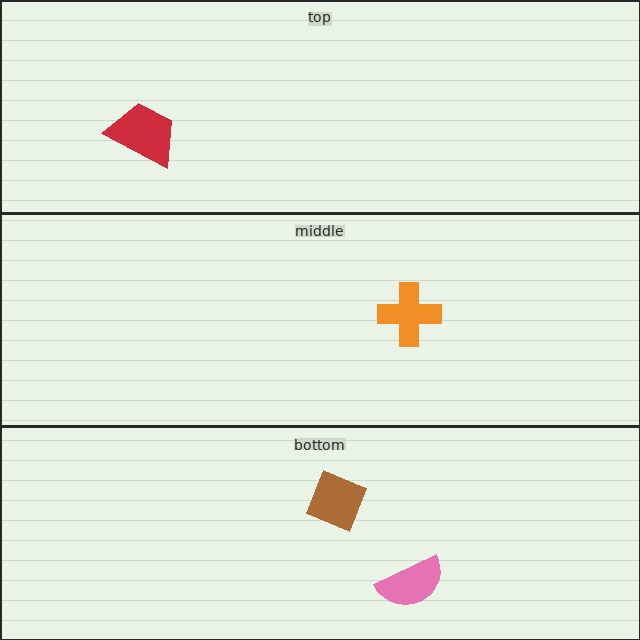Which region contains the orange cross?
The middle region.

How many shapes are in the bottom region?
2.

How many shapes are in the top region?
1.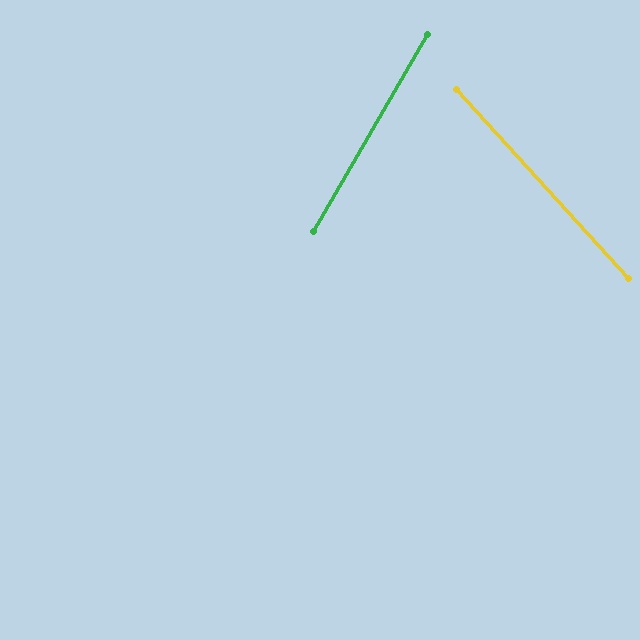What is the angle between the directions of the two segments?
Approximately 72 degrees.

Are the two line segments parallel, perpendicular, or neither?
Neither parallel nor perpendicular — they differ by about 72°.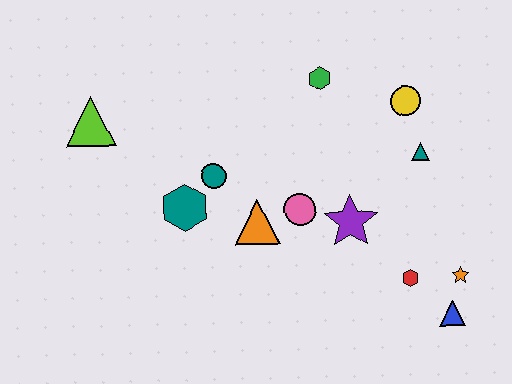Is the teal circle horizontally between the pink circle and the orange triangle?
No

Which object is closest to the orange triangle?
The pink circle is closest to the orange triangle.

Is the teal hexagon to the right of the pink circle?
No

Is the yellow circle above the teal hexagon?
Yes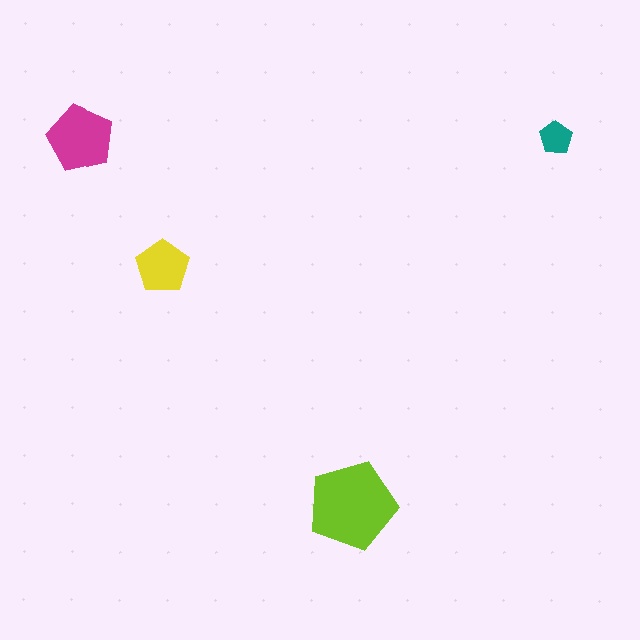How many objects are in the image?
There are 4 objects in the image.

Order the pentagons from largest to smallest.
the lime one, the magenta one, the yellow one, the teal one.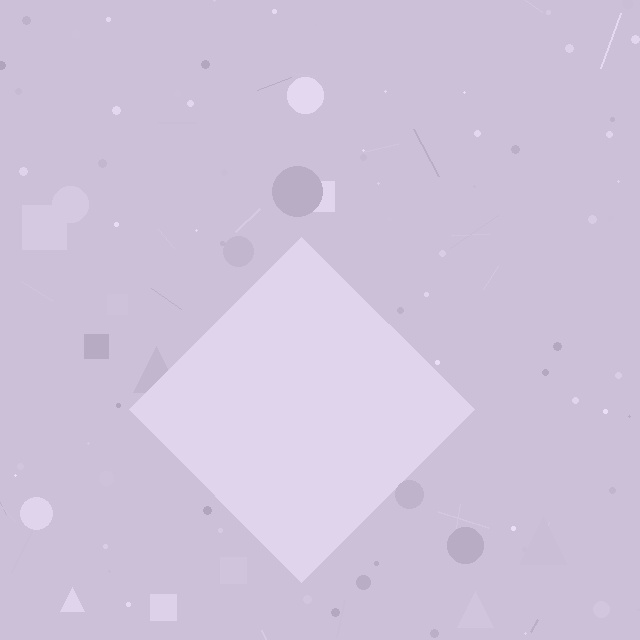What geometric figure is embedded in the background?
A diamond is embedded in the background.